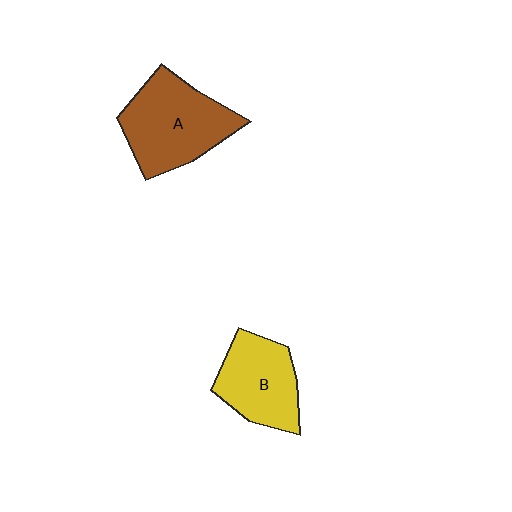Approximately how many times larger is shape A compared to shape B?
Approximately 1.3 times.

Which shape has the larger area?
Shape A (brown).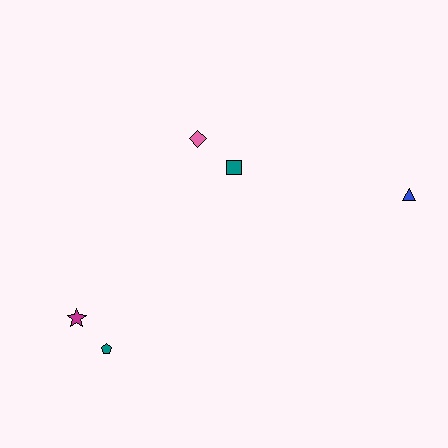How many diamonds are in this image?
There is 1 diamond.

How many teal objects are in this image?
There are 2 teal objects.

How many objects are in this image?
There are 5 objects.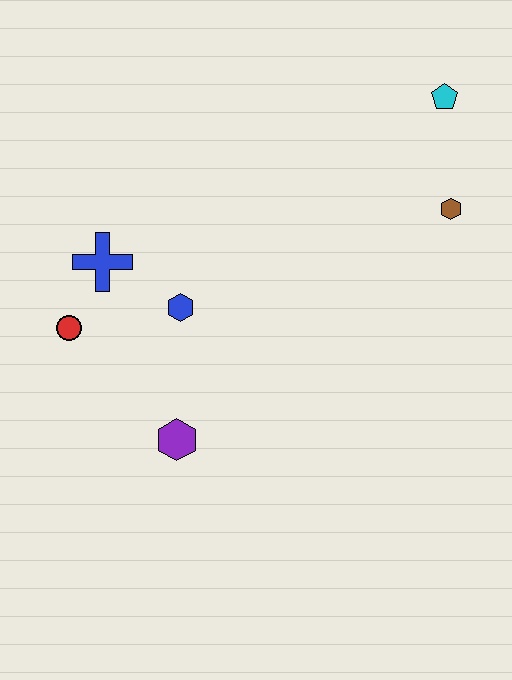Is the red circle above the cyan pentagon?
No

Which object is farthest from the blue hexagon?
The cyan pentagon is farthest from the blue hexagon.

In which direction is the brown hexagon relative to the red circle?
The brown hexagon is to the right of the red circle.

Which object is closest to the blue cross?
The red circle is closest to the blue cross.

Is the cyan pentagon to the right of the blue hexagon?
Yes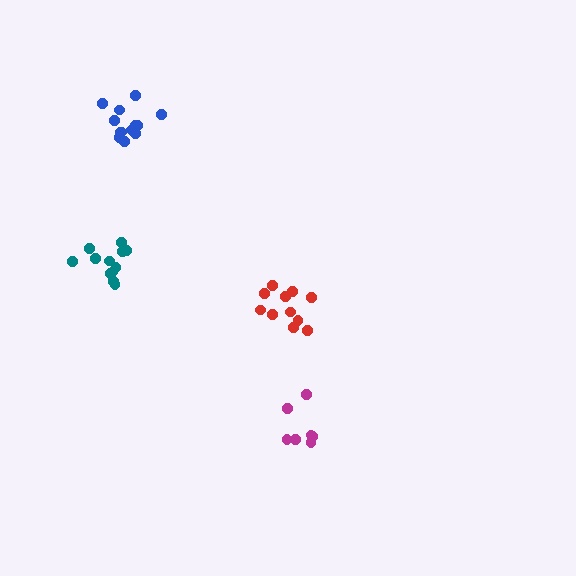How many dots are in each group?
Group 1: 7 dots, Group 2: 12 dots, Group 3: 13 dots, Group 4: 11 dots (43 total).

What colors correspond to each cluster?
The clusters are colored: magenta, teal, blue, red.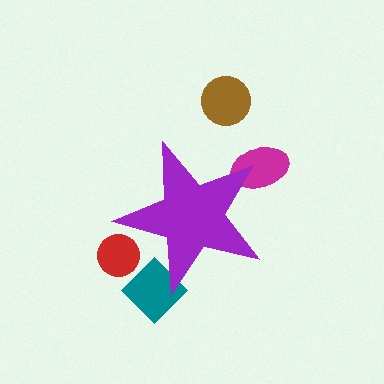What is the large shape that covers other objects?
A purple star.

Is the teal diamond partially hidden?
Yes, the teal diamond is partially hidden behind the purple star.